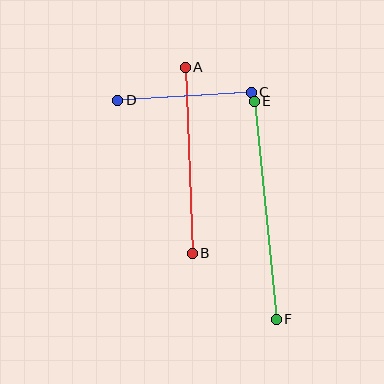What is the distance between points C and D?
The distance is approximately 133 pixels.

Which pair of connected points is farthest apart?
Points E and F are farthest apart.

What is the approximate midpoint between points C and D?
The midpoint is at approximately (184, 96) pixels.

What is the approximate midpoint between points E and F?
The midpoint is at approximately (265, 210) pixels.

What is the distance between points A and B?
The distance is approximately 186 pixels.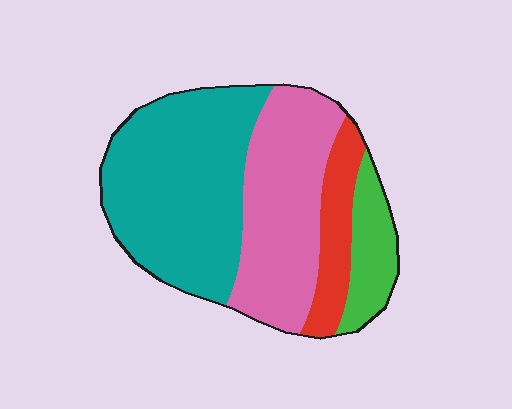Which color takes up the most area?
Teal, at roughly 45%.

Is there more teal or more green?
Teal.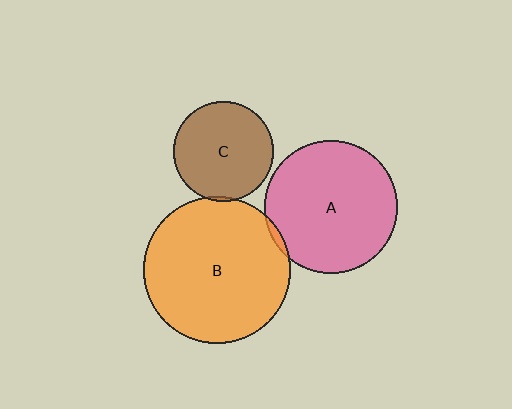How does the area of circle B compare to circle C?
Approximately 2.1 times.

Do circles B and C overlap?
Yes.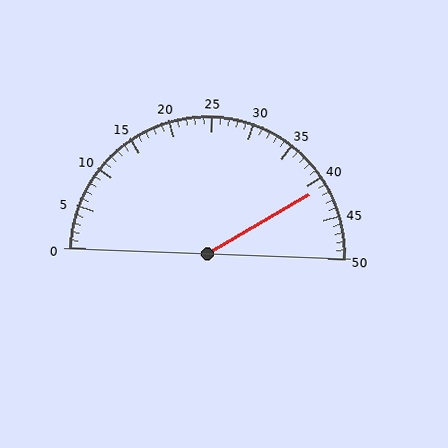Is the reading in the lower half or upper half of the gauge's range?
The reading is in the upper half of the range (0 to 50).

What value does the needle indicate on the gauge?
The needle indicates approximately 41.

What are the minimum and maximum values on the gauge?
The gauge ranges from 0 to 50.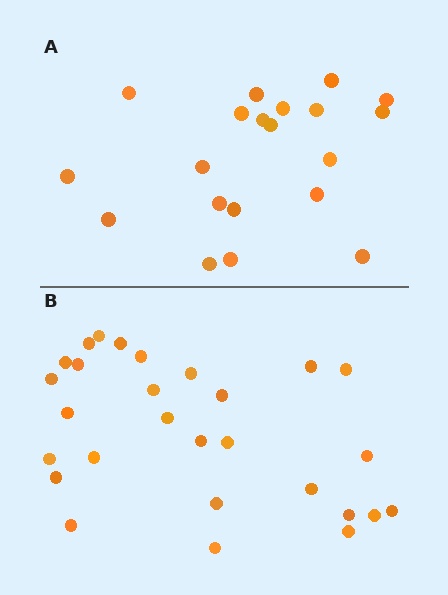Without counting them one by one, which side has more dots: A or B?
Region B (the bottom region) has more dots.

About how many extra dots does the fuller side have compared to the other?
Region B has roughly 8 or so more dots than region A.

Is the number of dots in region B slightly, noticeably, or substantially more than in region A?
Region B has noticeably more, but not dramatically so. The ratio is roughly 1.4 to 1.